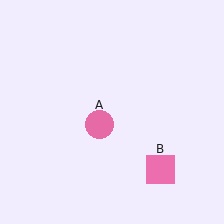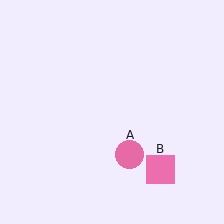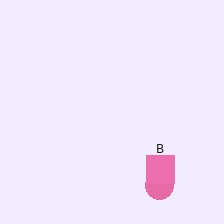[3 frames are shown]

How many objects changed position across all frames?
1 object changed position: pink circle (object A).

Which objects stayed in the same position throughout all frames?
Pink square (object B) remained stationary.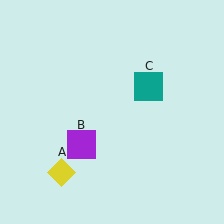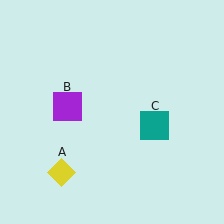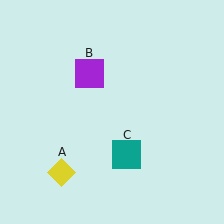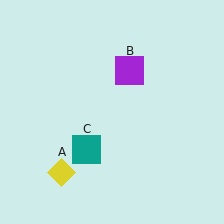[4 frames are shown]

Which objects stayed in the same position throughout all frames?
Yellow diamond (object A) remained stationary.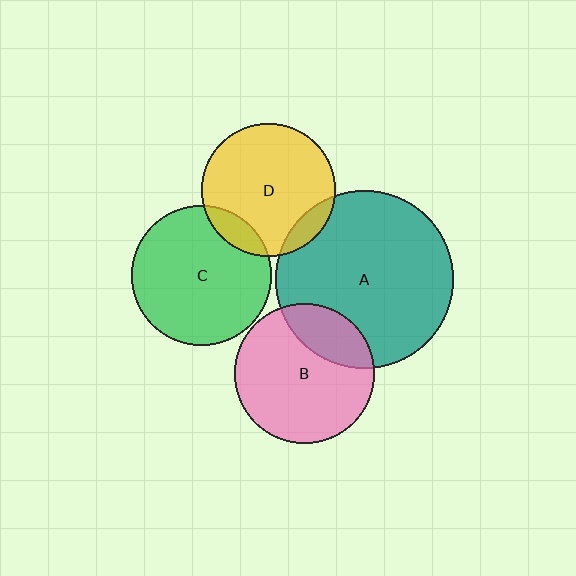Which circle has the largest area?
Circle A (teal).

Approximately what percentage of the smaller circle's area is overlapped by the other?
Approximately 25%.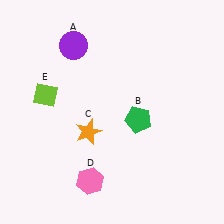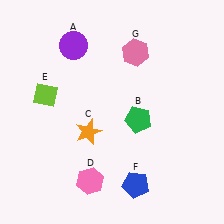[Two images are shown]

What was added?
A blue pentagon (F), a pink hexagon (G) were added in Image 2.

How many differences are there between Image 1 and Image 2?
There are 2 differences between the two images.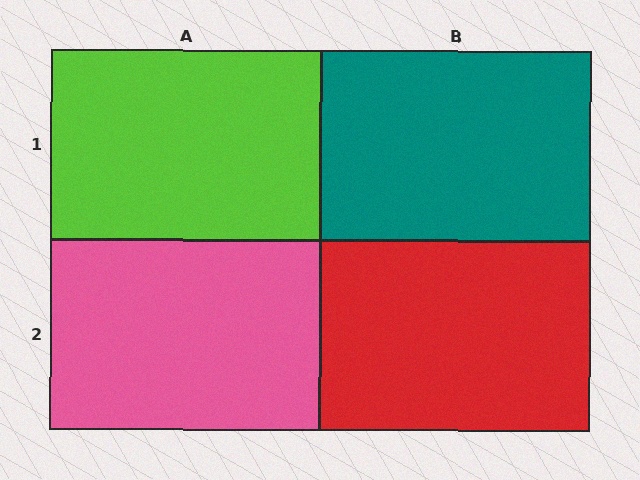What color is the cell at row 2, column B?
Red.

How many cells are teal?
1 cell is teal.